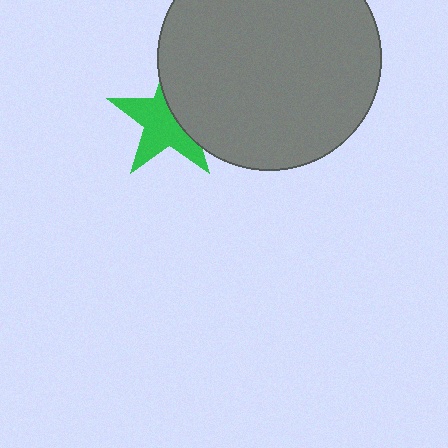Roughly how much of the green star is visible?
About half of it is visible (roughly 60%).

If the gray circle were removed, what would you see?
You would see the complete green star.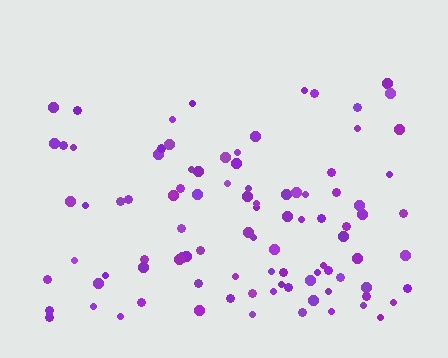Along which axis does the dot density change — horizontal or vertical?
Vertical.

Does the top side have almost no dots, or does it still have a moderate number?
Still a moderate number, just noticeably fewer than the bottom.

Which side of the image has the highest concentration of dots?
The bottom.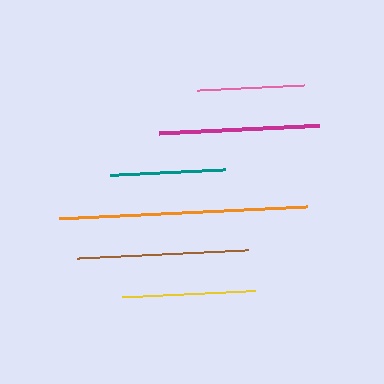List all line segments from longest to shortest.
From longest to shortest: orange, brown, magenta, yellow, teal, pink.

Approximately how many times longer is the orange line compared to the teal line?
The orange line is approximately 2.2 times the length of the teal line.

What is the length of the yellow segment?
The yellow segment is approximately 133 pixels long.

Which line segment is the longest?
The orange line is the longest at approximately 248 pixels.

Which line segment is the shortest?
The pink line is the shortest at approximately 106 pixels.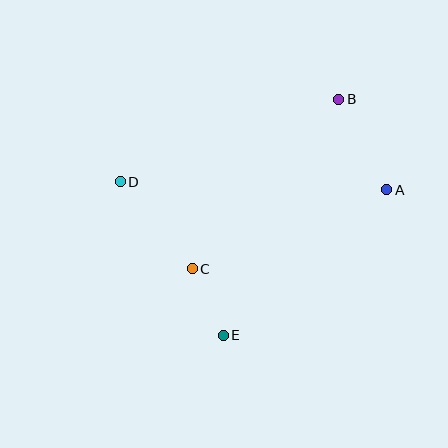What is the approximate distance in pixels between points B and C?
The distance between B and C is approximately 224 pixels.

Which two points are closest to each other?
Points C and E are closest to each other.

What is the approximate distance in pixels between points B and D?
The distance between B and D is approximately 234 pixels.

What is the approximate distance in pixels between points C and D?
The distance between C and D is approximately 113 pixels.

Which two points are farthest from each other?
Points A and D are farthest from each other.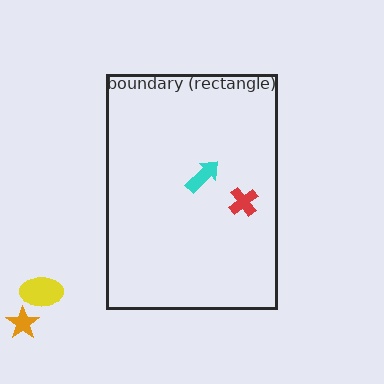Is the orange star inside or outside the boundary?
Outside.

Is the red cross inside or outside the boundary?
Inside.